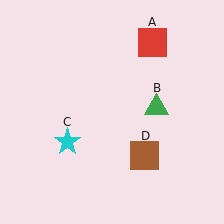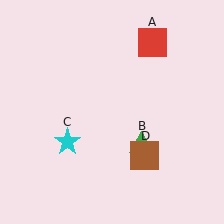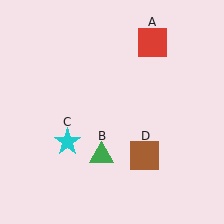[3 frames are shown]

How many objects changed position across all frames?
1 object changed position: green triangle (object B).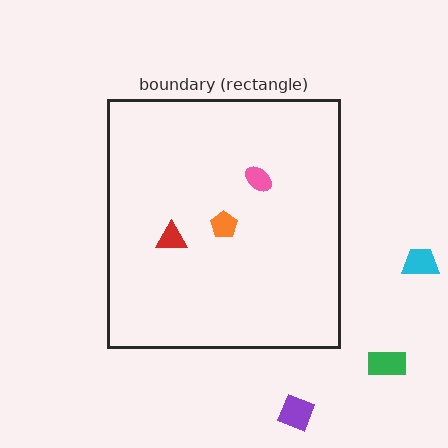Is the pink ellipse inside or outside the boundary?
Inside.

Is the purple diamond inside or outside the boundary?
Outside.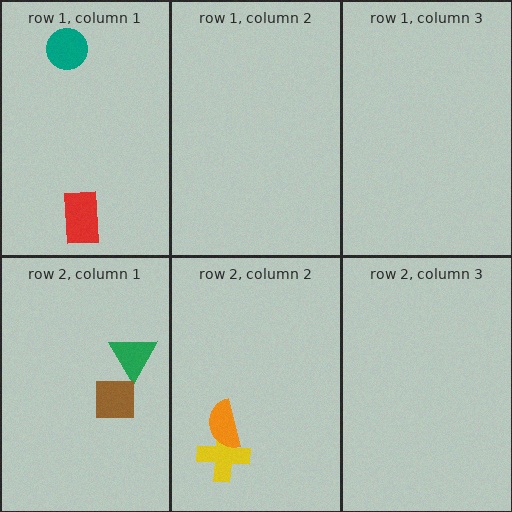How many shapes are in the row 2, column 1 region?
2.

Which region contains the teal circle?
The row 1, column 1 region.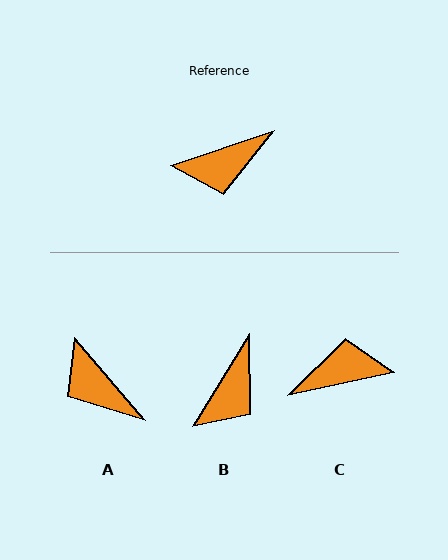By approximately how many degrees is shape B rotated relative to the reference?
Approximately 40 degrees counter-clockwise.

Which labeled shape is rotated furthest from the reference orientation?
C, about 173 degrees away.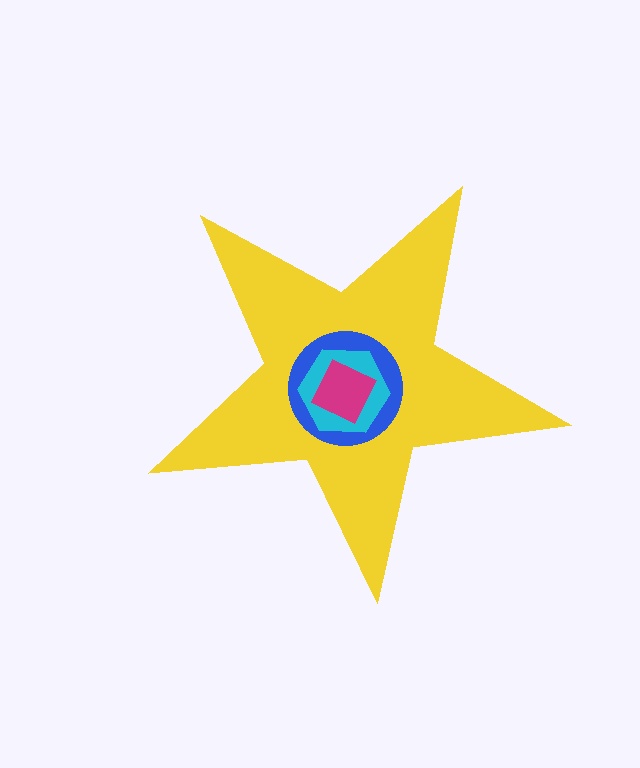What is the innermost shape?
The magenta square.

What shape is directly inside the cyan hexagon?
The magenta square.